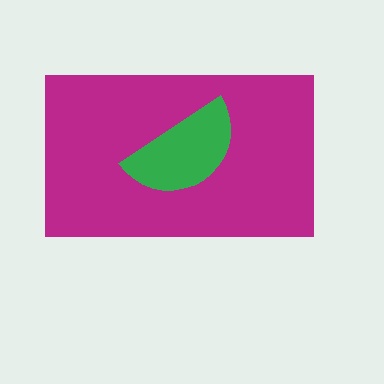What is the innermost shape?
The green semicircle.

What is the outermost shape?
The magenta rectangle.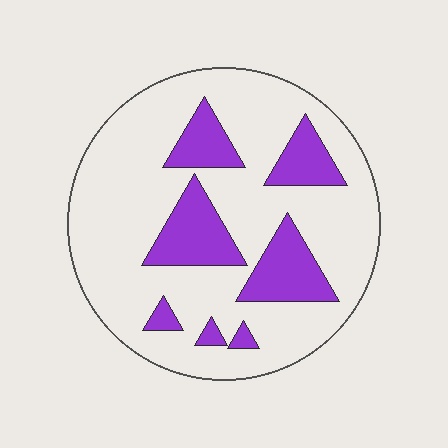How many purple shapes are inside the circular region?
7.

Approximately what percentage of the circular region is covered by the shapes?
Approximately 25%.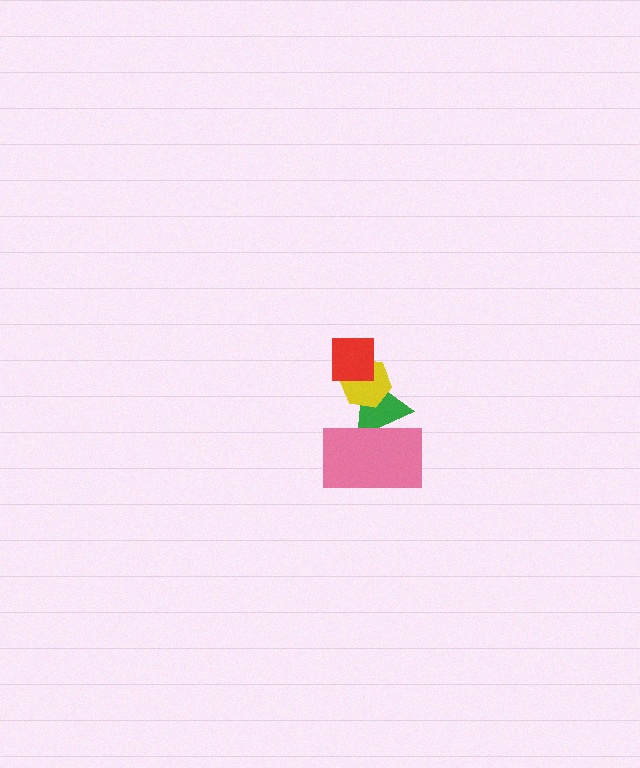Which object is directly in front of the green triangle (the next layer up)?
The yellow hexagon is directly in front of the green triangle.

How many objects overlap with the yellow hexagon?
2 objects overlap with the yellow hexagon.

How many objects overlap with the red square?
2 objects overlap with the red square.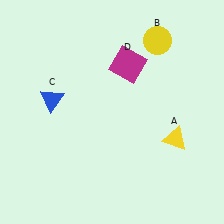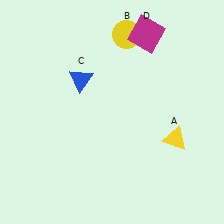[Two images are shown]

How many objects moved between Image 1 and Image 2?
3 objects moved between the two images.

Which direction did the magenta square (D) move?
The magenta square (D) moved up.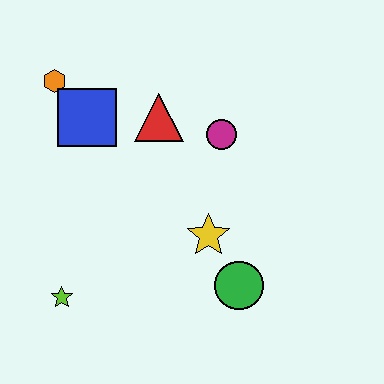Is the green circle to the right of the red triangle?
Yes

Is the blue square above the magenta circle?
Yes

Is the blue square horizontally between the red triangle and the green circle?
No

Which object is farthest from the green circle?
The orange hexagon is farthest from the green circle.